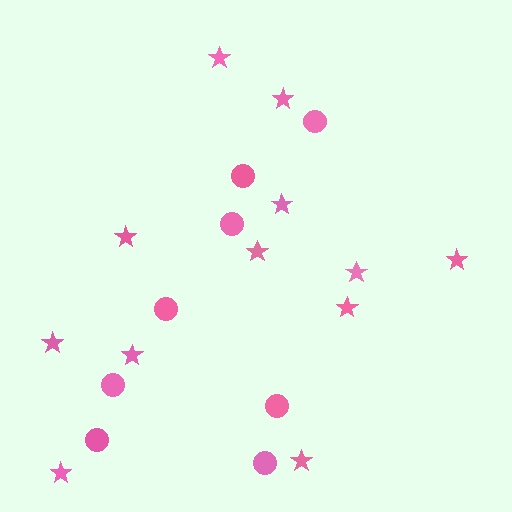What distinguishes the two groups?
There are 2 groups: one group of circles (8) and one group of stars (12).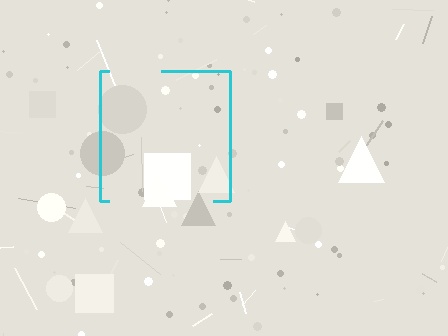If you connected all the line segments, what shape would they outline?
They would outline a square.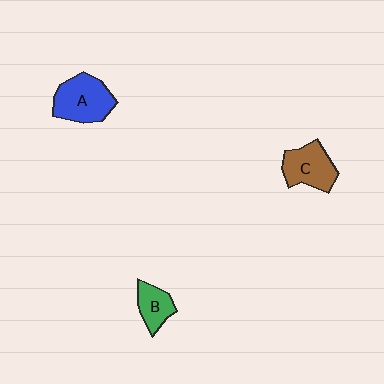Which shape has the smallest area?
Shape B (green).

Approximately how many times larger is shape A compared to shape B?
Approximately 1.8 times.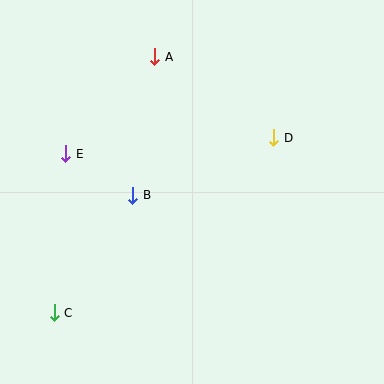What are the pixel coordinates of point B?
Point B is at (133, 195).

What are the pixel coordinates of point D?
Point D is at (274, 138).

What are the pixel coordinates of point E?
Point E is at (66, 154).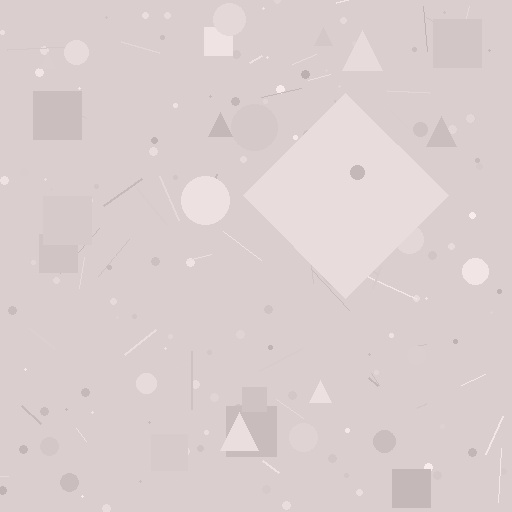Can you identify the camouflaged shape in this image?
The camouflaged shape is a diamond.